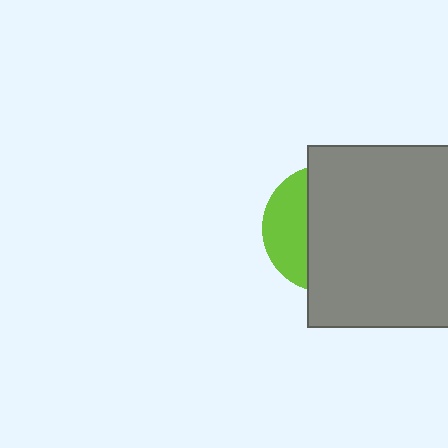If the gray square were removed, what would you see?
You would see the complete lime circle.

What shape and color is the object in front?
The object in front is a gray square.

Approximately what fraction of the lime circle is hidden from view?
Roughly 67% of the lime circle is hidden behind the gray square.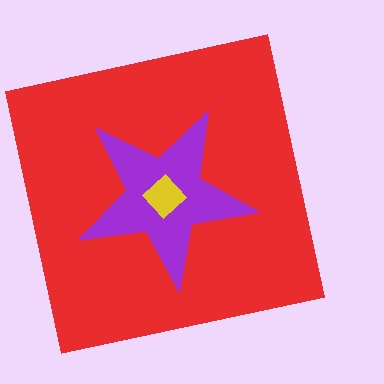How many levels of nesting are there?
3.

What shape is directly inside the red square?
The purple star.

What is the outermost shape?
The red square.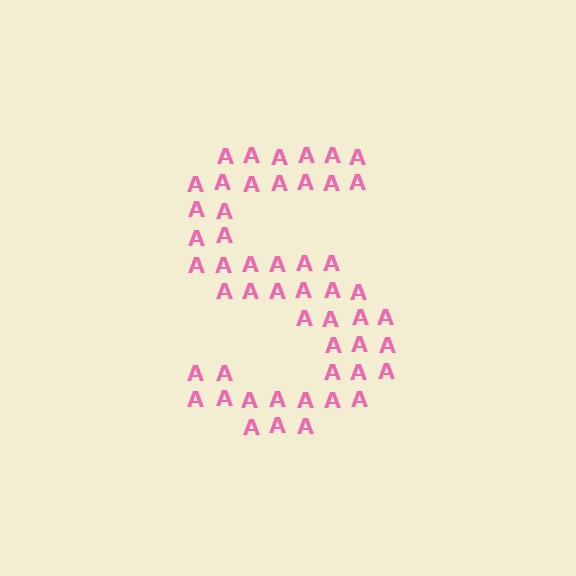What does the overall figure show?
The overall figure shows the letter S.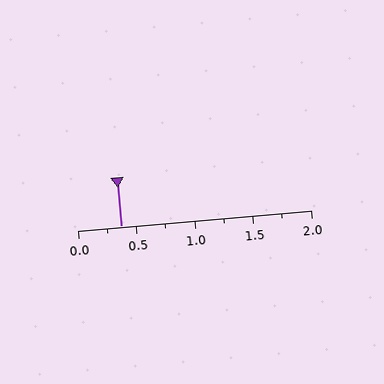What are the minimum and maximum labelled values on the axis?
The axis runs from 0.0 to 2.0.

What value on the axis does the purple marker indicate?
The marker indicates approximately 0.38.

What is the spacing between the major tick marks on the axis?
The major ticks are spaced 0.5 apart.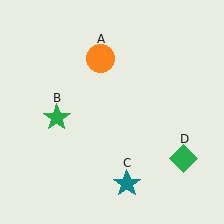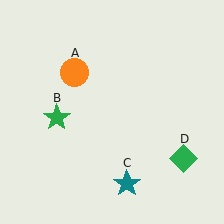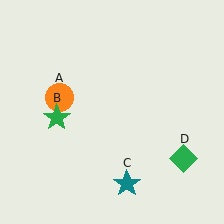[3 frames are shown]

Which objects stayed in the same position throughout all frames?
Green star (object B) and teal star (object C) and green diamond (object D) remained stationary.